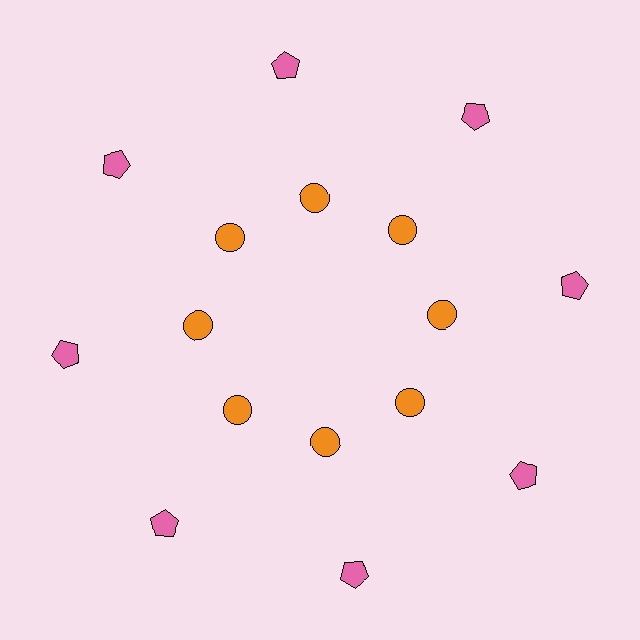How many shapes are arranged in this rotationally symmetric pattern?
There are 16 shapes, arranged in 8 groups of 2.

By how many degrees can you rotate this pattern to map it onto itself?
The pattern maps onto itself every 45 degrees of rotation.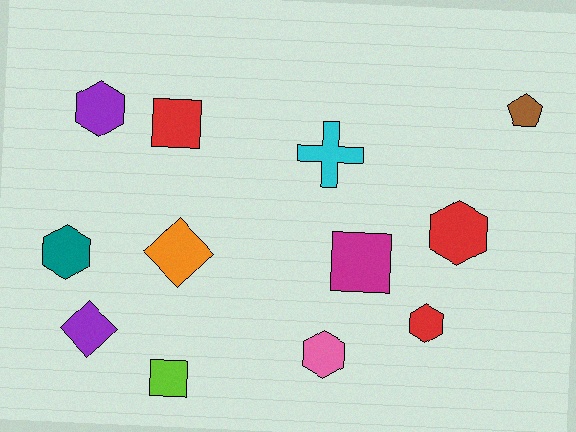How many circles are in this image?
There are no circles.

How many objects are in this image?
There are 12 objects.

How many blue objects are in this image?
There are no blue objects.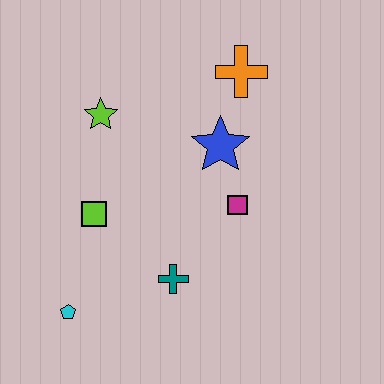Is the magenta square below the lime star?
Yes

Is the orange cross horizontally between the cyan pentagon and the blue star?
No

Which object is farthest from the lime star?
The cyan pentagon is farthest from the lime star.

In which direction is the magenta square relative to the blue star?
The magenta square is below the blue star.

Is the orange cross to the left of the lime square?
No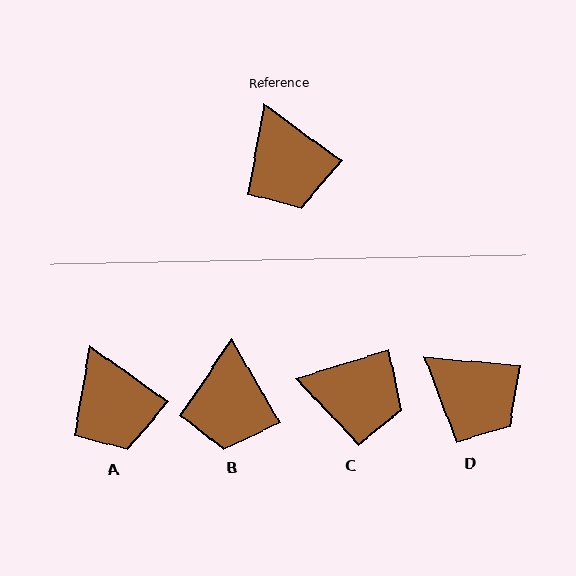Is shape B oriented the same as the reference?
No, it is off by about 24 degrees.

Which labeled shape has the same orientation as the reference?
A.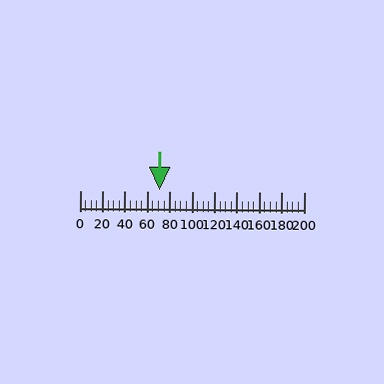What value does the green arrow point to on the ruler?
The green arrow points to approximately 71.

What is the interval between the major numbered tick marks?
The major tick marks are spaced 20 units apart.